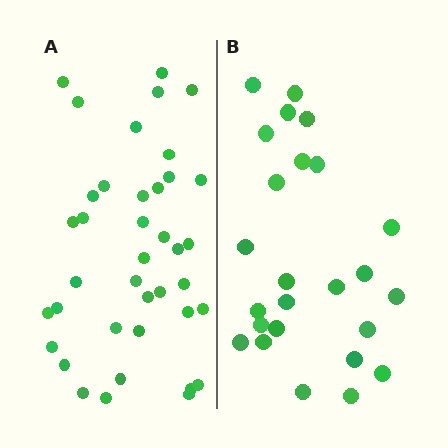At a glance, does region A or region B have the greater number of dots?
Region A (the left region) has more dots.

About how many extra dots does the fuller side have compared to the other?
Region A has approximately 15 more dots than region B.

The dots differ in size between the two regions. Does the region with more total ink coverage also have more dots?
No. Region B has more total ink coverage because its dots are larger, but region A actually contains more individual dots. Total area can be misleading — the number of items is what matters here.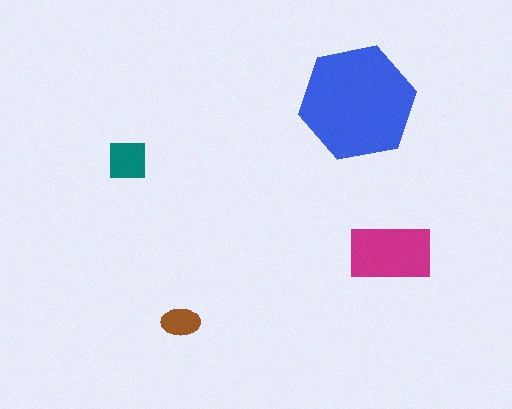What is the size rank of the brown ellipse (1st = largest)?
4th.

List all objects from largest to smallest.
The blue hexagon, the magenta rectangle, the teal square, the brown ellipse.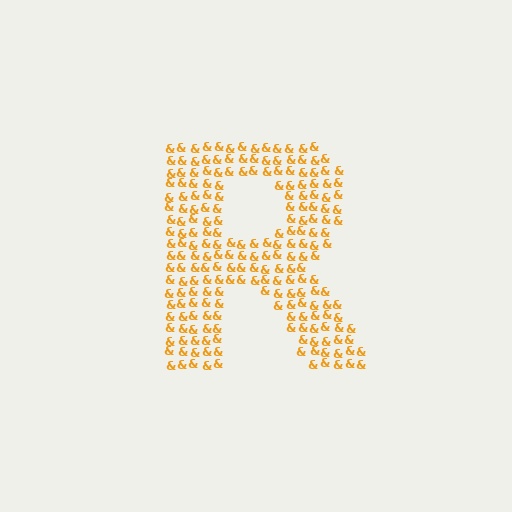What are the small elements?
The small elements are ampersands.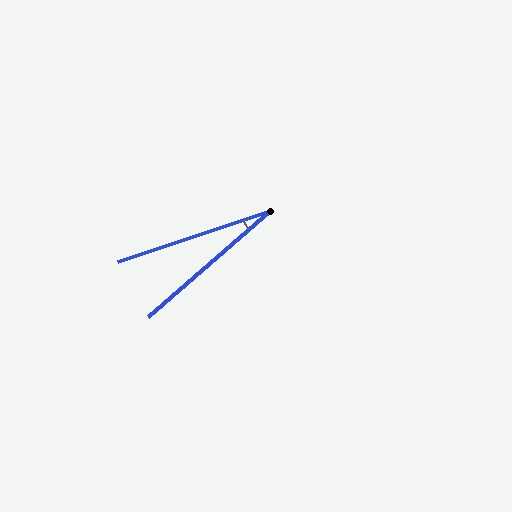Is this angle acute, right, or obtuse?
It is acute.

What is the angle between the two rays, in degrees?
Approximately 23 degrees.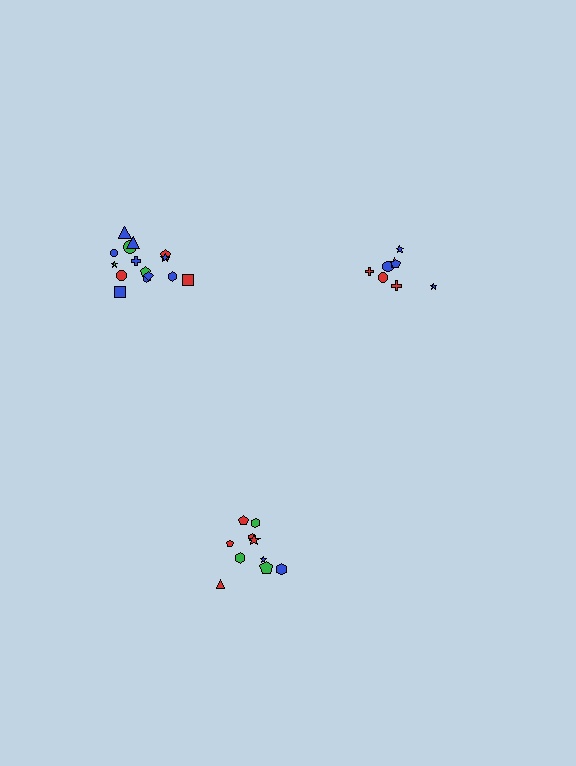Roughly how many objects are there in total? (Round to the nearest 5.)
Roughly 35 objects in total.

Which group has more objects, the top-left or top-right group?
The top-left group.